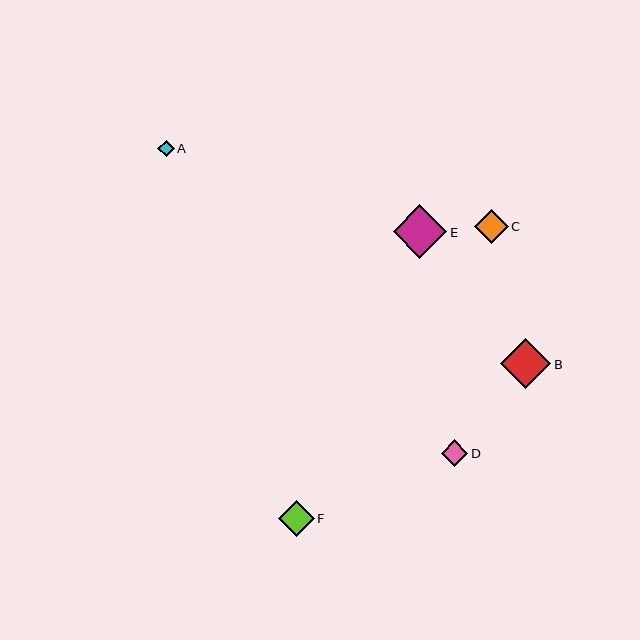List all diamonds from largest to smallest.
From largest to smallest: E, B, F, C, D, A.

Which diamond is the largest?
Diamond E is the largest with a size of approximately 54 pixels.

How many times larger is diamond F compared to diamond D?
Diamond F is approximately 1.4 times the size of diamond D.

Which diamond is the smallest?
Diamond A is the smallest with a size of approximately 16 pixels.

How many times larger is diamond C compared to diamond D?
Diamond C is approximately 1.3 times the size of diamond D.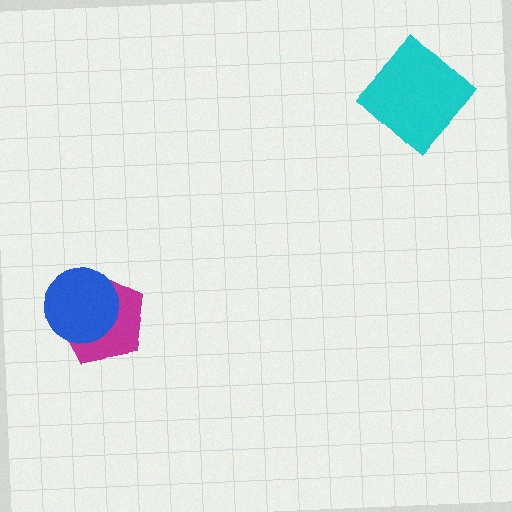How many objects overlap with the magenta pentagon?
1 object overlaps with the magenta pentagon.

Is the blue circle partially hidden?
No, no other shape covers it.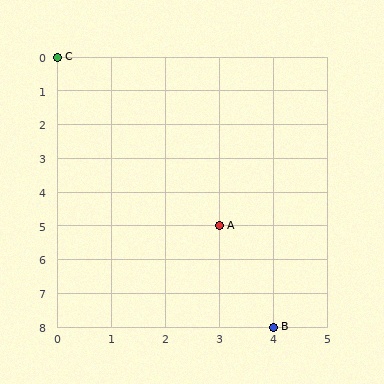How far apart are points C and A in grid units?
Points C and A are 3 columns and 5 rows apart (about 5.8 grid units diagonally).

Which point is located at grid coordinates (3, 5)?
Point A is at (3, 5).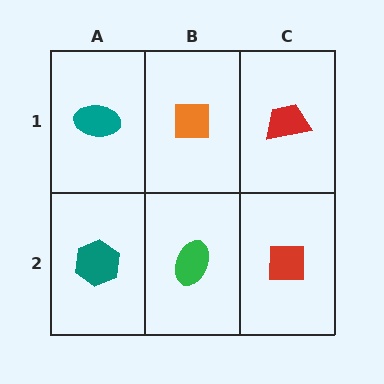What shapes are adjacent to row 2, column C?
A red trapezoid (row 1, column C), a green ellipse (row 2, column B).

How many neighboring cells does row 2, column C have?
2.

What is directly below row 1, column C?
A red square.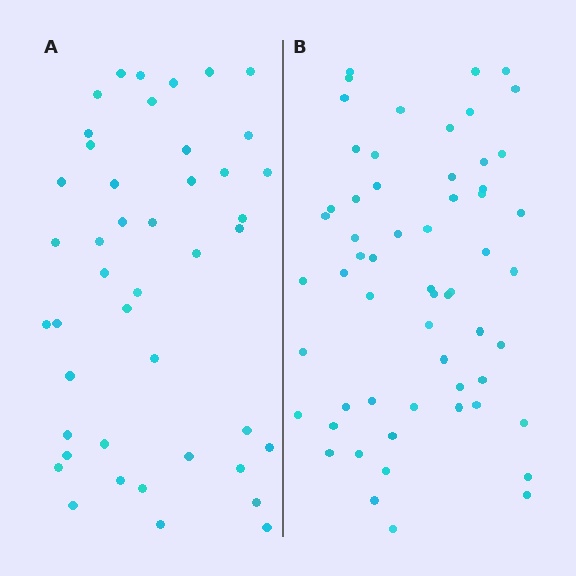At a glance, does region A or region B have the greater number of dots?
Region B (the right region) has more dots.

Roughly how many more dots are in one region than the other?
Region B has approximately 15 more dots than region A.